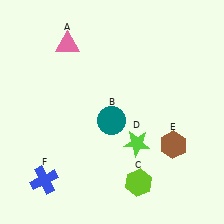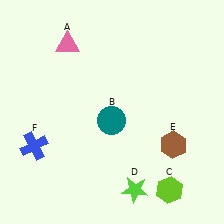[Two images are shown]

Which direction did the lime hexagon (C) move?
The lime hexagon (C) moved right.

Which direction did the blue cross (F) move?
The blue cross (F) moved up.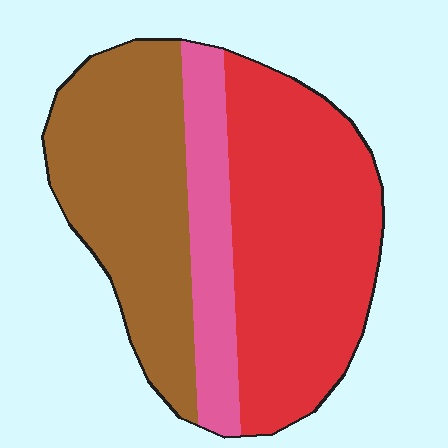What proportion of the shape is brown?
Brown covers 37% of the shape.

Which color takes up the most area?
Red, at roughly 45%.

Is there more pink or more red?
Red.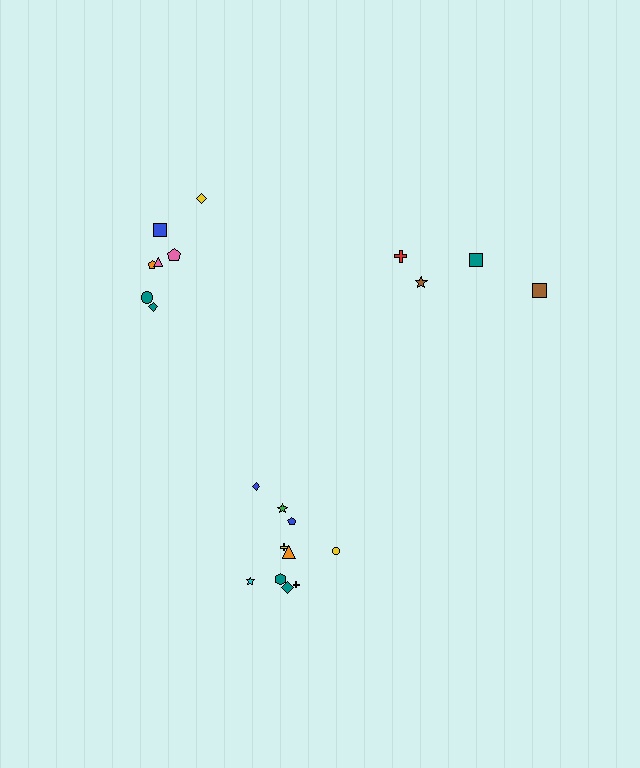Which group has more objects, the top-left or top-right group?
The top-left group.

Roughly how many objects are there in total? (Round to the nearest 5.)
Roughly 20 objects in total.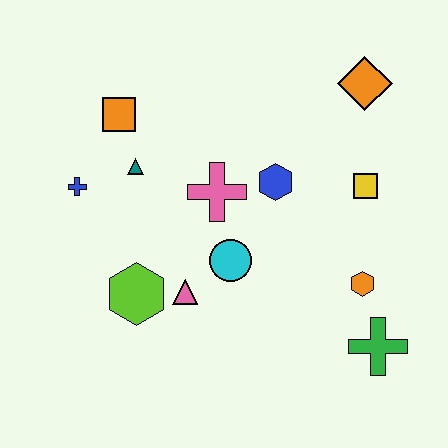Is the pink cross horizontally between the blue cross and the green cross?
Yes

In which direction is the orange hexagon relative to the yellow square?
The orange hexagon is below the yellow square.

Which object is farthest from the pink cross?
The green cross is farthest from the pink cross.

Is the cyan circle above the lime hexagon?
Yes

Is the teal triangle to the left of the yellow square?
Yes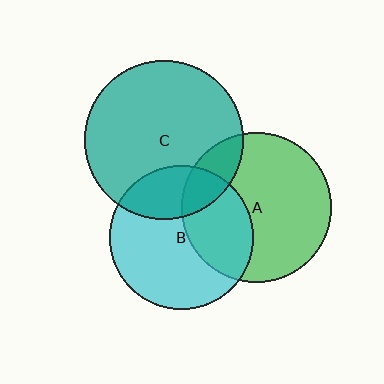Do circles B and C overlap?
Yes.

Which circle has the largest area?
Circle C (teal).